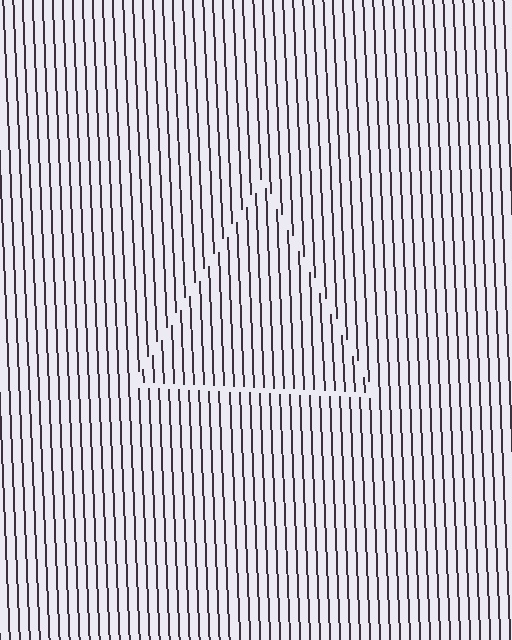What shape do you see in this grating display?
An illusory triangle. The interior of the shape contains the same grating, shifted by half a period — the contour is defined by the phase discontinuity where line-ends from the inner and outer gratings abut.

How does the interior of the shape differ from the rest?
The interior of the shape contains the same grating, shifted by half a period — the contour is defined by the phase discontinuity where line-ends from the inner and outer gratings abut.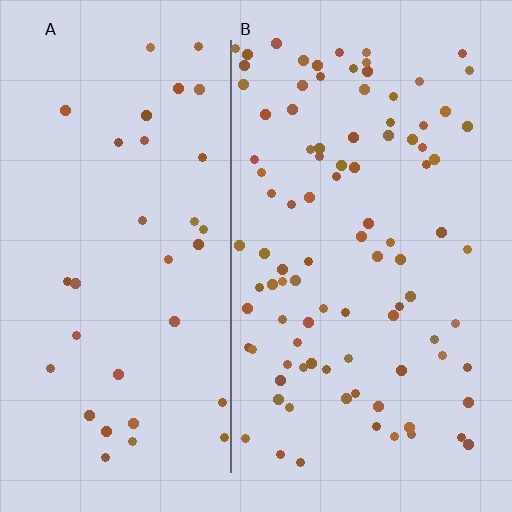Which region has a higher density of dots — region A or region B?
B (the right).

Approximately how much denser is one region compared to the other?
Approximately 2.7× — region B over region A.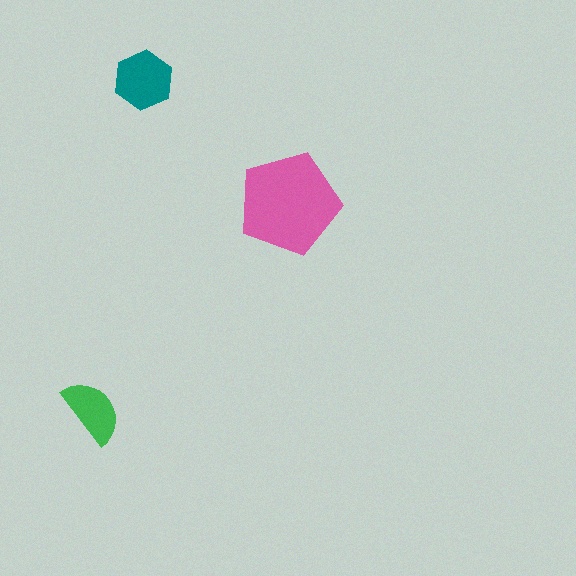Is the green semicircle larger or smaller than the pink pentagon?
Smaller.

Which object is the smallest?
The green semicircle.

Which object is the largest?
The pink pentagon.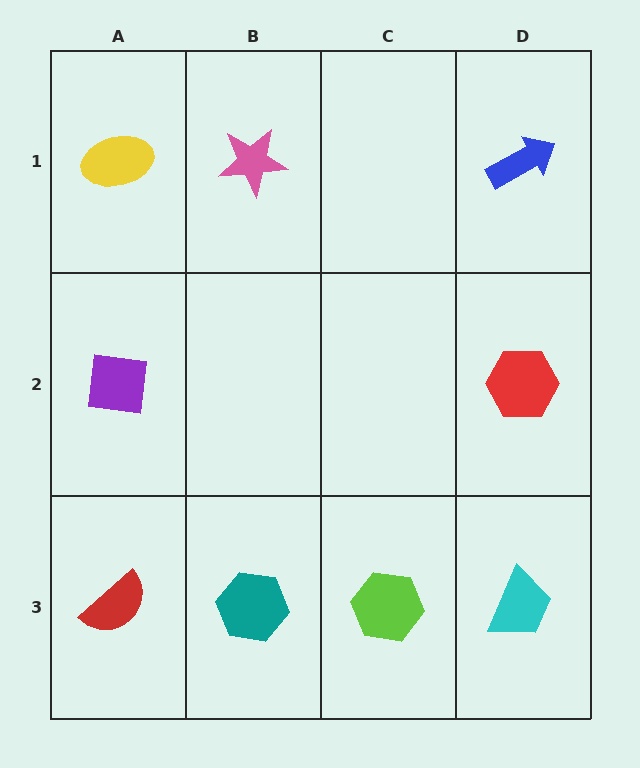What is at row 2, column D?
A red hexagon.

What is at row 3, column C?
A lime hexagon.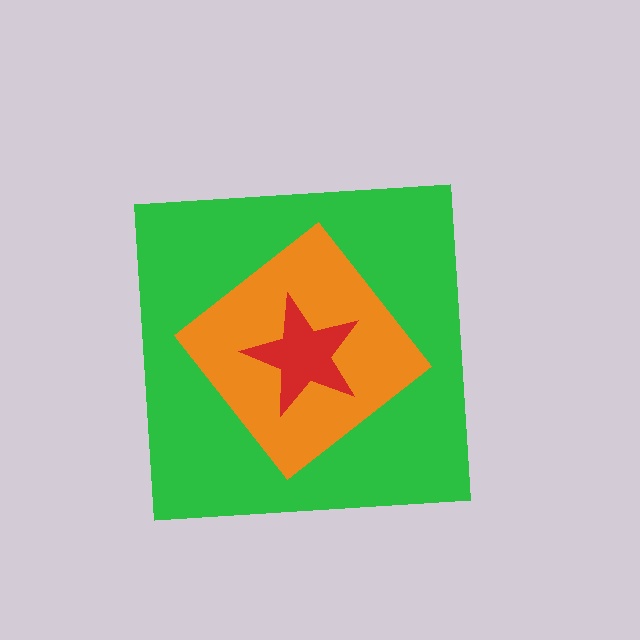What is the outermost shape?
The green square.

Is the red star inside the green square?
Yes.